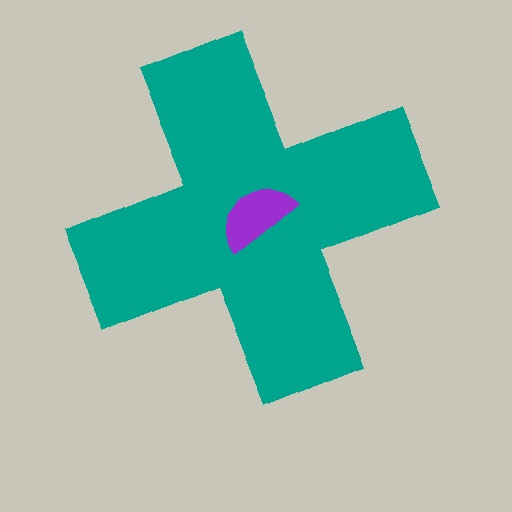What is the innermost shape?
The purple semicircle.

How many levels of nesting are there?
2.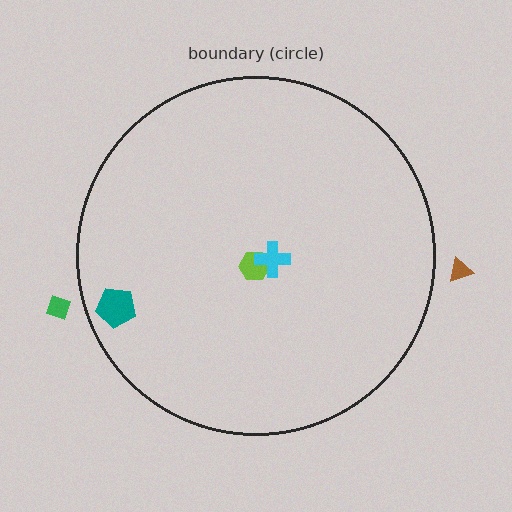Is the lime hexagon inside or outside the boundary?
Inside.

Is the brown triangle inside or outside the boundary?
Outside.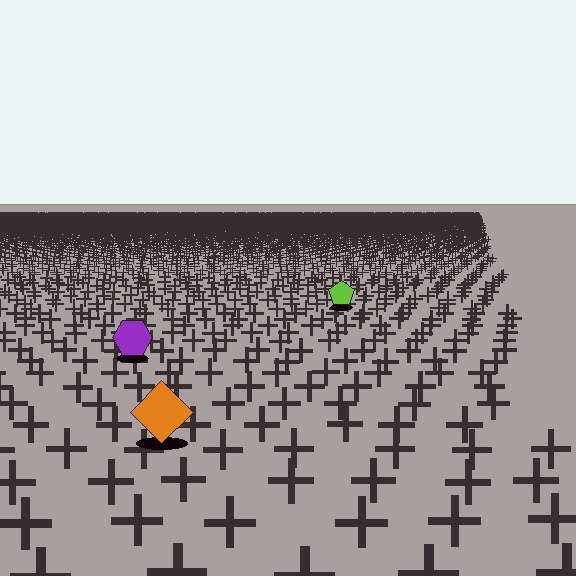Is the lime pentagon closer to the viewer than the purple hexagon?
No. The purple hexagon is closer — you can tell from the texture gradient: the ground texture is coarser near it.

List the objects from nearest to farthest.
From nearest to farthest: the orange diamond, the purple hexagon, the lime pentagon.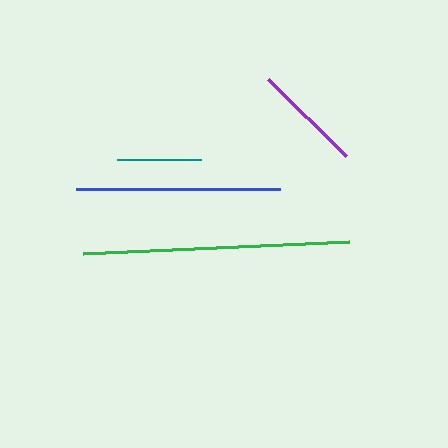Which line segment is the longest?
The green line is the longest at approximately 265 pixels.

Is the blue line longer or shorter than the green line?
The green line is longer than the blue line.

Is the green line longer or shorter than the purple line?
The green line is longer than the purple line.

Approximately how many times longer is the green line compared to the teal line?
The green line is approximately 3.1 times the length of the teal line.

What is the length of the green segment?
The green segment is approximately 265 pixels long.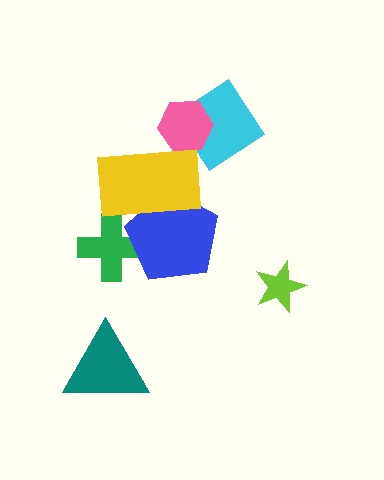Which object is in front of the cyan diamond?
The pink hexagon is in front of the cyan diamond.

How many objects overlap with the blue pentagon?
2 objects overlap with the blue pentagon.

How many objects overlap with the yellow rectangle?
3 objects overlap with the yellow rectangle.